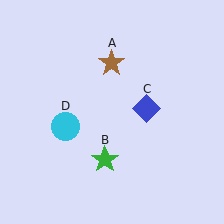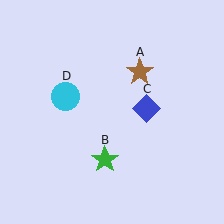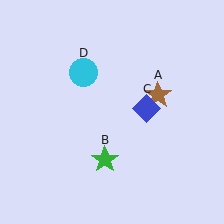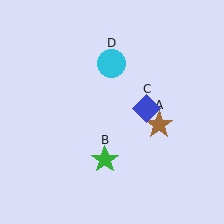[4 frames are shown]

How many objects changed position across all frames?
2 objects changed position: brown star (object A), cyan circle (object D).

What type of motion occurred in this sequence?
The brown star (object A), cyan circle (object D) rotated clockwise around the center of the scene.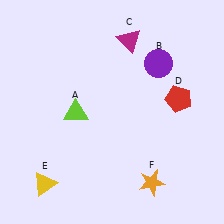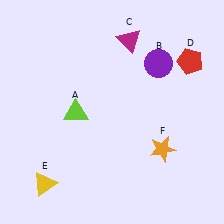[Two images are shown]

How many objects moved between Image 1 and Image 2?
2 objects moved between the two images.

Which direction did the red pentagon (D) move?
The red pentagon (D) moved up.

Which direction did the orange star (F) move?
The orange star (F) moved up.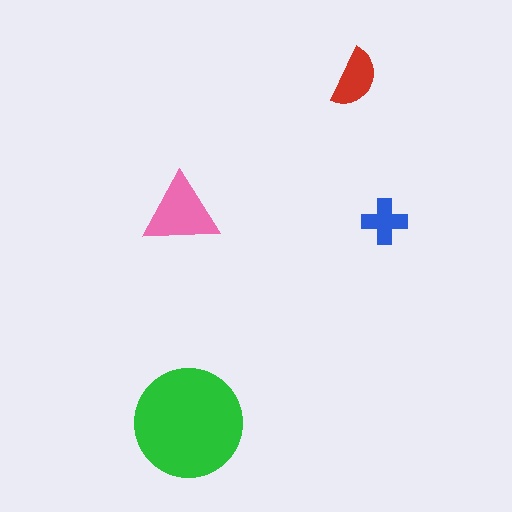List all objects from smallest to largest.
The blue cross, the red semicircle, the pink triangle, the green circle.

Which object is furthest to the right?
The blue cross is rightmost.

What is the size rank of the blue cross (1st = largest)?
4th.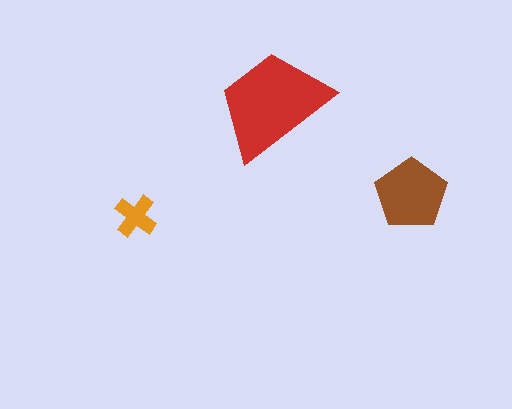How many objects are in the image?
There are 3 objects in the image.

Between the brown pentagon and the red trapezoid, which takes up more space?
The red trapezoid.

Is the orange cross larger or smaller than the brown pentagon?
Smaller.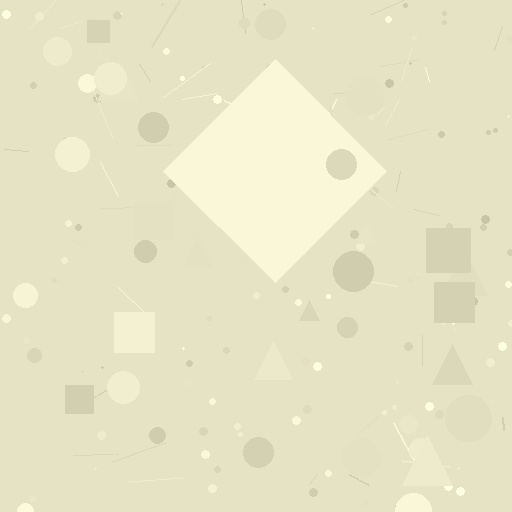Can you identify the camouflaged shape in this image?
The camouflaged shape is a diamond.